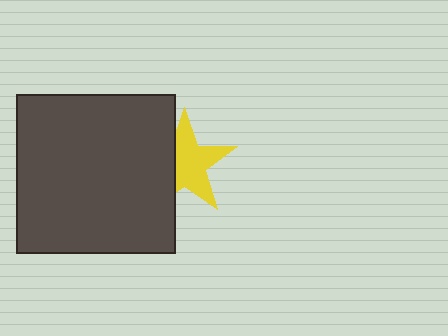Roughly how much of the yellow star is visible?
Most of it is visible (roughly 66%).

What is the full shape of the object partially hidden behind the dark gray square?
The partially hidden object is a yellow star.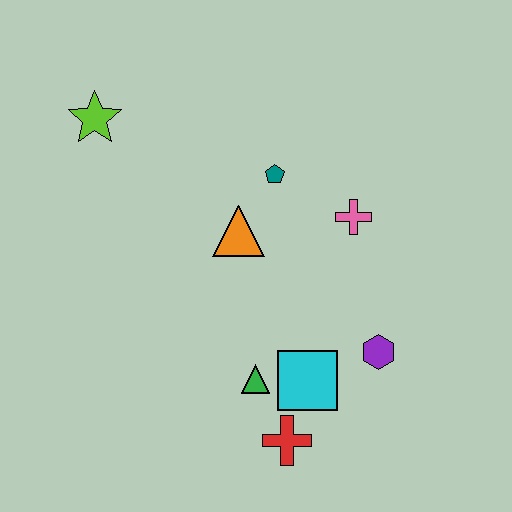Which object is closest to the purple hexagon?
The cyan square is closest to the purple hexagon.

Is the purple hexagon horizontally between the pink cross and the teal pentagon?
No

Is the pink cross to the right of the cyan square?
Yes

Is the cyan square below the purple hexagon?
Yes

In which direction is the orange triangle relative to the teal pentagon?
The orange triangle is below the teal pentagon.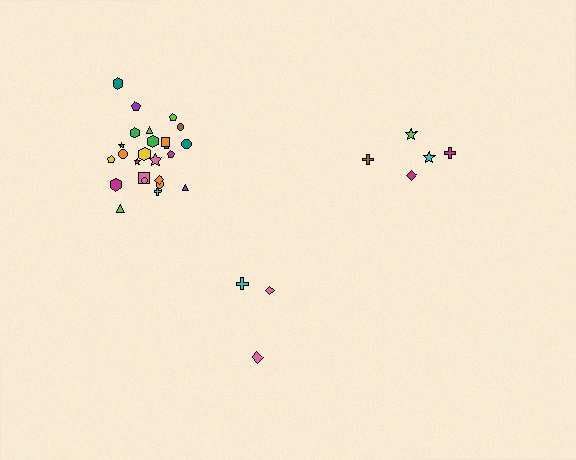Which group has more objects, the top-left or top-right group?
The top-left group.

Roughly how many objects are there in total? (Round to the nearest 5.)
Roughly 35 objects in total.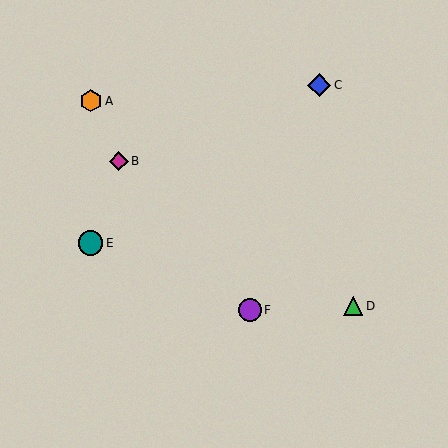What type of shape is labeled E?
Shape E is a teal circle.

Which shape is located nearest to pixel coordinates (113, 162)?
The magenta diamond (labeled B) at (119, 161) is nearest to that location.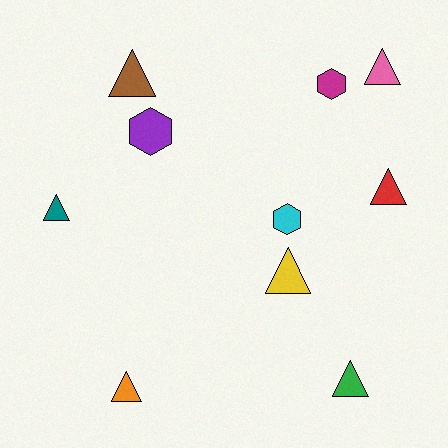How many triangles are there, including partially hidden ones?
There are 7 triangles.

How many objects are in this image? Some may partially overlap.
There are 10 objects.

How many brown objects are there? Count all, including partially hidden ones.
There is 1 brown object.